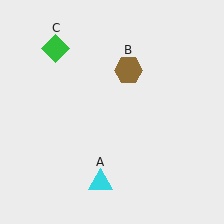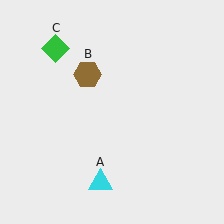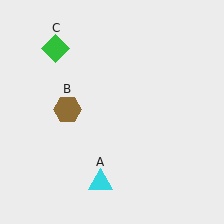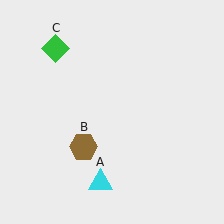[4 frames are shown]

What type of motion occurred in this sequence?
The brown hexagon (object B) rotated counterclockwise around the center of the scene.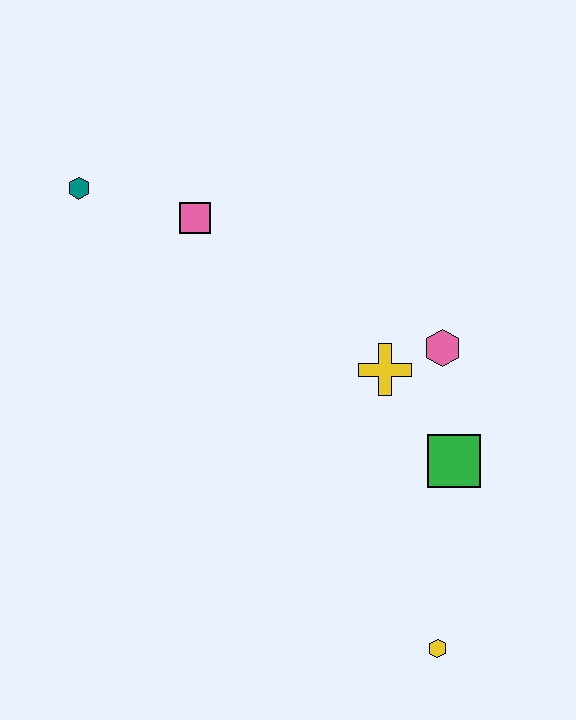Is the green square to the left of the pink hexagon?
No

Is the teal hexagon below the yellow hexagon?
No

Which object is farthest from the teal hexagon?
The yellow hexagon is farthest from the teal hexagon.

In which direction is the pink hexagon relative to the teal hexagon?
The pink hexagon is to the right of the teal hexagon.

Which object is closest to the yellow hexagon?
The green square is closest to the yellow hexagon.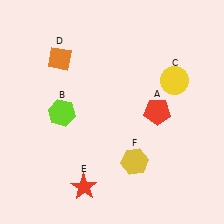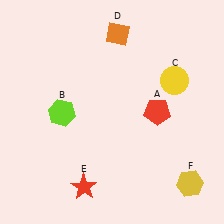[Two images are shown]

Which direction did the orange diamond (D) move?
The orange diamond (D) moved right.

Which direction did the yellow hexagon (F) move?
The yellow hexagon (F) moved right.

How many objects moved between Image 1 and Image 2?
2 objects moved between the two images.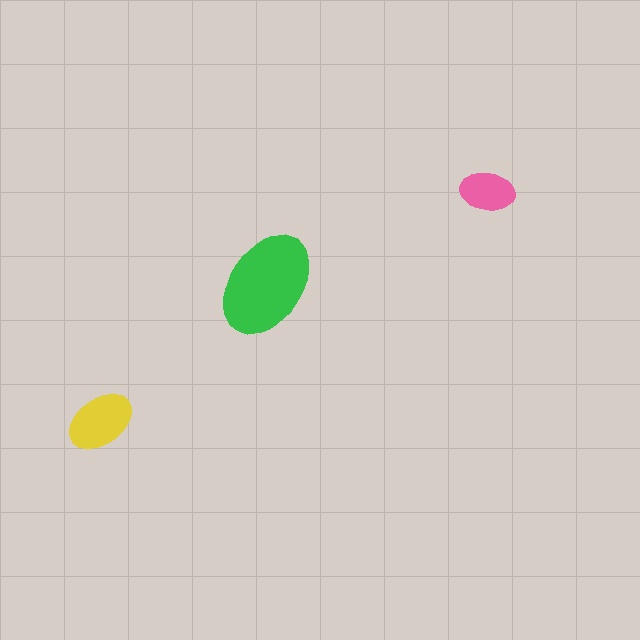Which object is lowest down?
The yellow ellipse is bottommost.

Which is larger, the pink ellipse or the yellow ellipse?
The yellow one.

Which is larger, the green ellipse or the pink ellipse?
The green one.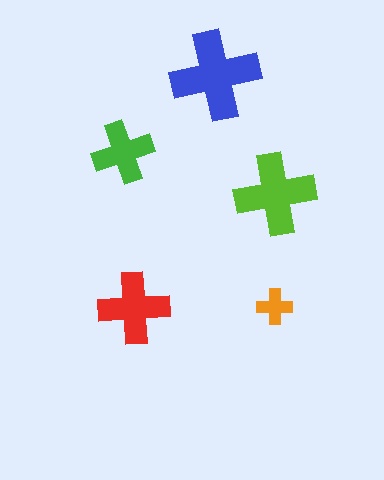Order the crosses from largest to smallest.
the blue one, the lime one, the red one, the green one, the orange one.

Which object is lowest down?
The red cross is bottommost.